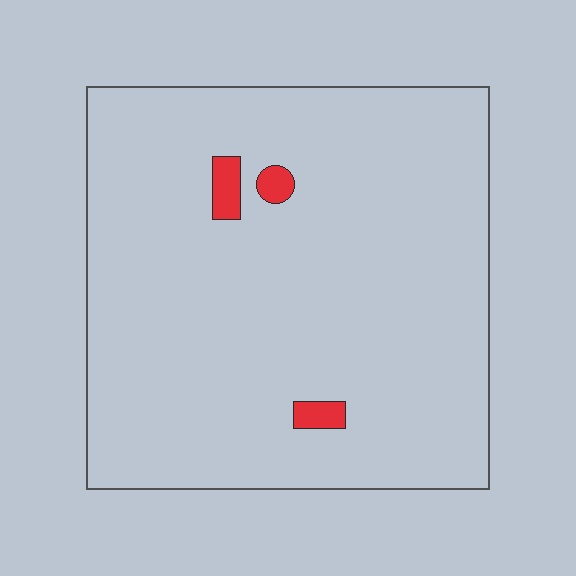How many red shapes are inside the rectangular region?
3.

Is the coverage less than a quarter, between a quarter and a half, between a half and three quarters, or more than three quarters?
Less than a quarter.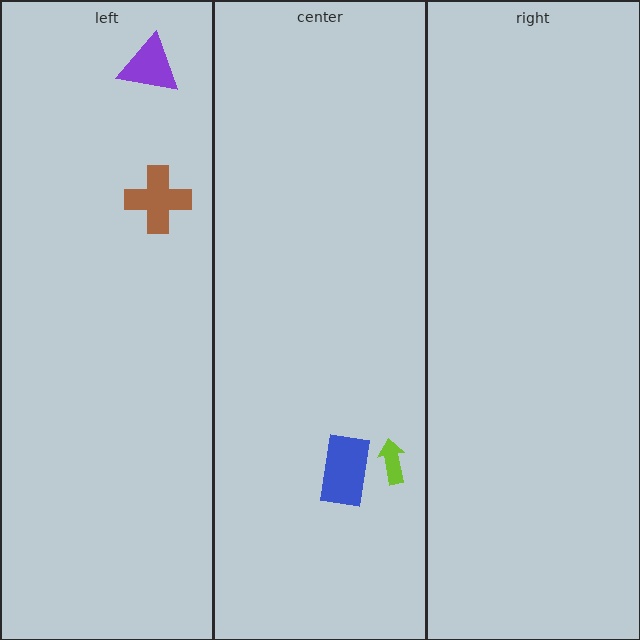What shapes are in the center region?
The lime arrow, the blue rectangle.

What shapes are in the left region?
The brown cross, the purple triangle.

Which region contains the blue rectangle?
The center region.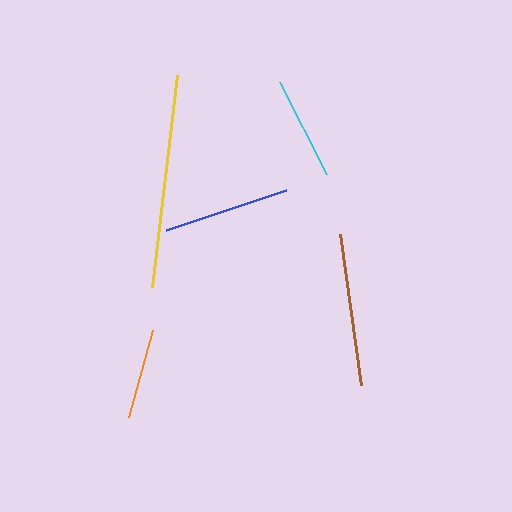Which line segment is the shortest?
The orange line is the shortest at approximately 90 pixels.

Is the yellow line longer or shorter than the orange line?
The yellow line is longer than the orange line.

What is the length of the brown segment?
The brown segment is approximately 152 pixels long.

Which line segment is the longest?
The yellow line is the longest at approximately 213 pixels.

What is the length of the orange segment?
The orange segment is approximately 90 pixels long.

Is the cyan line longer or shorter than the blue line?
The blue line is longer than the cyan line.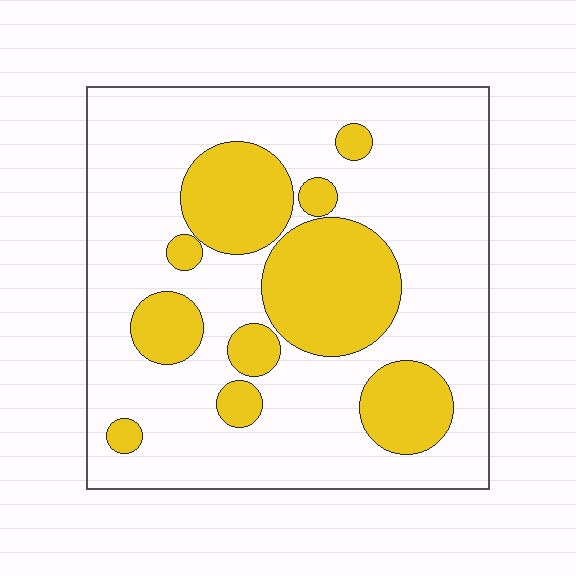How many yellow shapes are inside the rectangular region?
10.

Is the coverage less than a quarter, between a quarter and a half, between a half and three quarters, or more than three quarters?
Between a quarter and a half.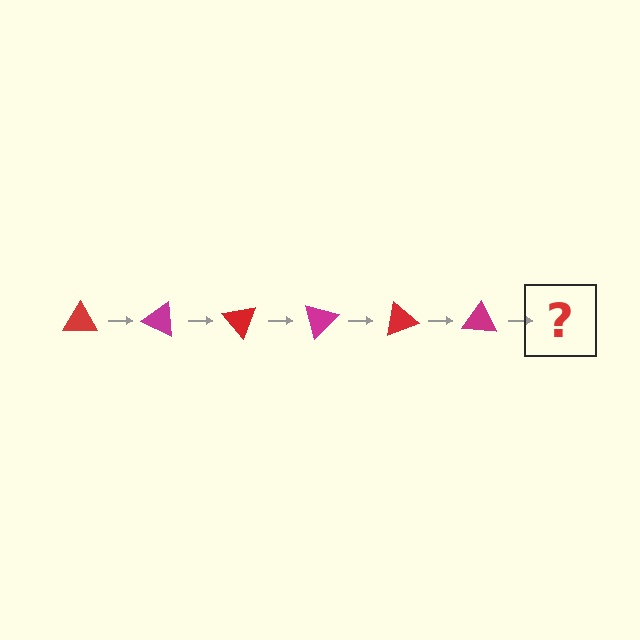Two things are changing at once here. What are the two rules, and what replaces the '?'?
The two rules are that it rotates 25 degrees each step and the color cycles through red and magenta. The '?' should be a red triangle, rotated 150 degrees from the start.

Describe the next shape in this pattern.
It should be a red triangle, rotated 150 degrees from the start.